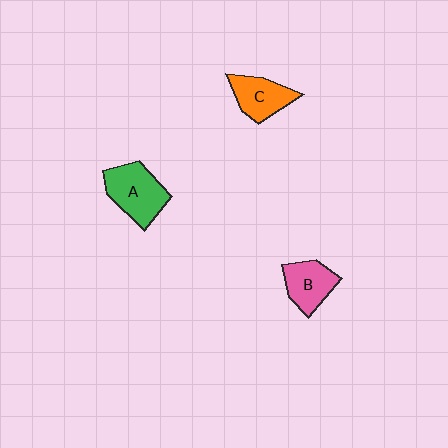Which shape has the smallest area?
Shape B (pink).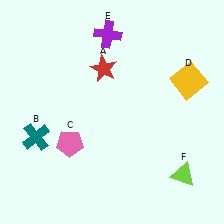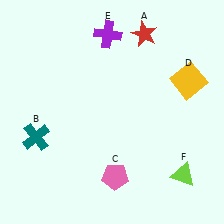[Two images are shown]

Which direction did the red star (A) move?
The red star (A) moved right.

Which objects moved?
The objects that moved are: the red star (A), the pink pentagon (C).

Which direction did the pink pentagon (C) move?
The pink pentagon (C) moved right.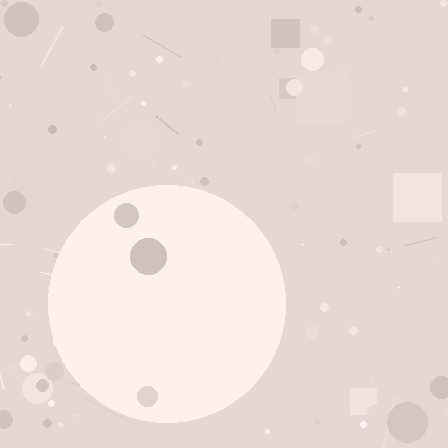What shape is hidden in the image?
A circle is hidden in the image.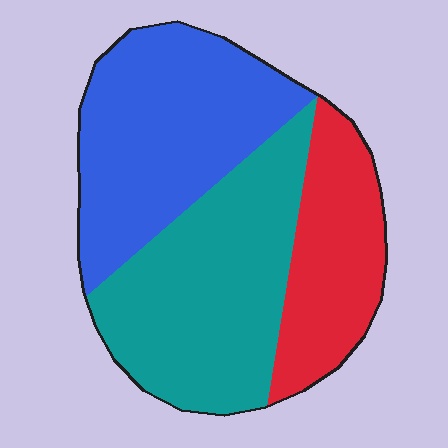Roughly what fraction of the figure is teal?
Teal covers 40% of the figure.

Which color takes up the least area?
Red, at roughly 25%.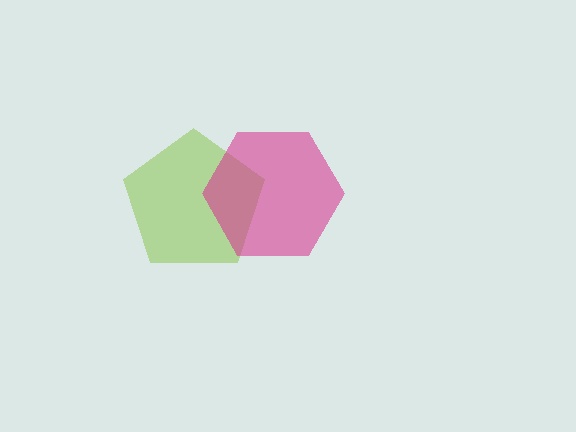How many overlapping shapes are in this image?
There are 2 overlapping shapes in the image.